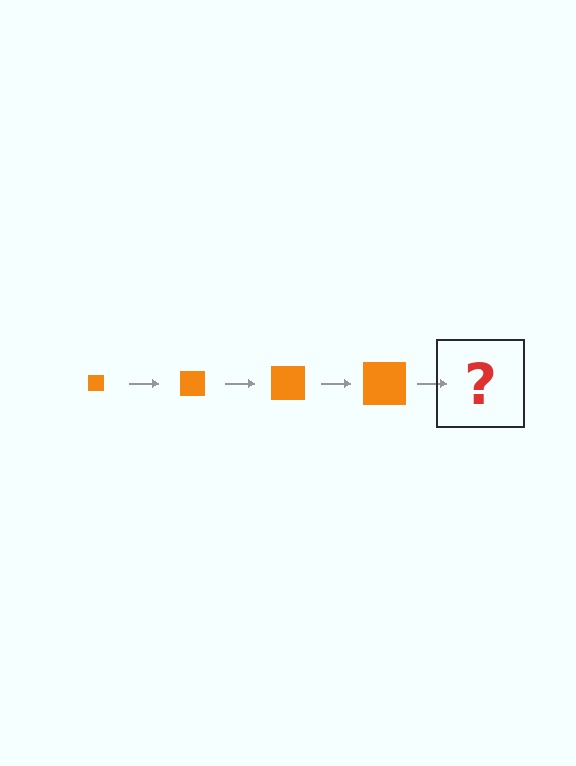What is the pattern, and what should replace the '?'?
The pattern is that the square gets progressively larger each step. The '?' should be an orange square, larger than the previous one.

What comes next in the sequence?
The next element should be an orange square, larger than the previous one.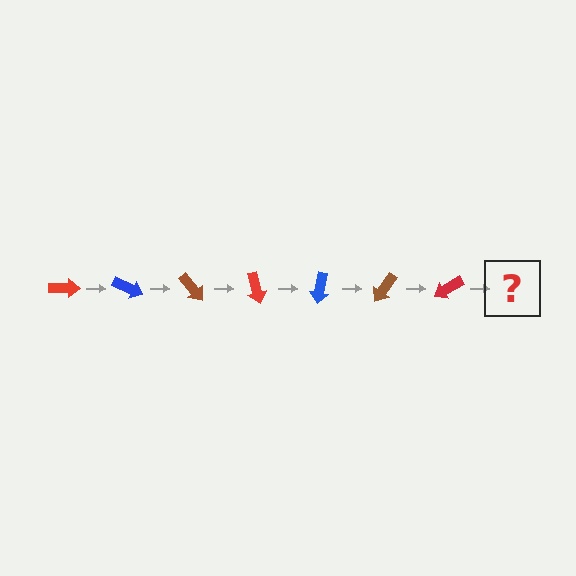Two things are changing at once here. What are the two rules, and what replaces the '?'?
The two rules are that it rotates 25 degrees each step and the color cycles through red, blue, and brown. The '?' should be a blue arrow, rotated 175 degrees from the start.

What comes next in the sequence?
The next element should be a blue arrow, rotated 175 degrees from the start.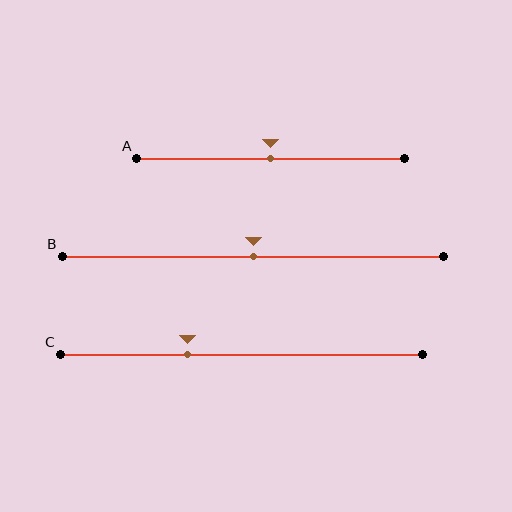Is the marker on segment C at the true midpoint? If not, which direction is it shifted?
No, the marker on segment C is shifted to the left by about 15% of the segment length.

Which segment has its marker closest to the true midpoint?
Segment A has its marker closest to the true midpoint.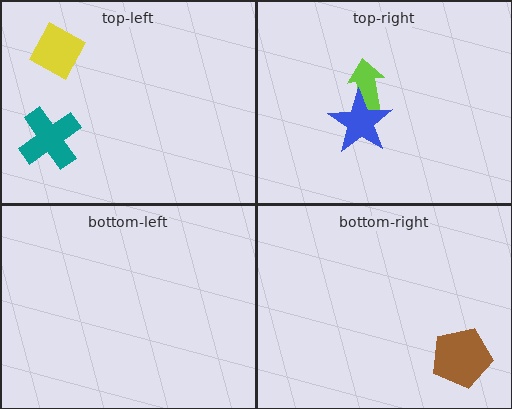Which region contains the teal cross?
The top-left region.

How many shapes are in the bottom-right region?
1.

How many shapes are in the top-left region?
2.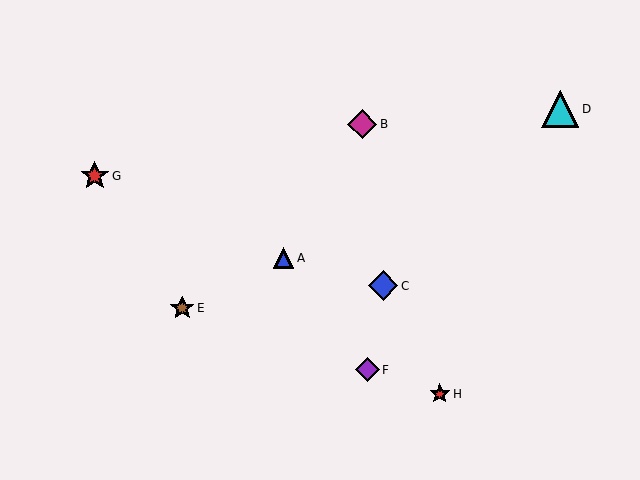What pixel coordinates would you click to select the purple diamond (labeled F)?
Click at (368, 370) to select the purple diamond F.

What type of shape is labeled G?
Shape G is a red star.